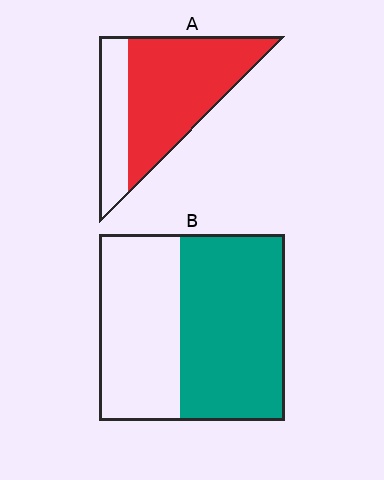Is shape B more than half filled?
Yes.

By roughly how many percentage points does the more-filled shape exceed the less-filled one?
By roughly 15 percentage points (A over B).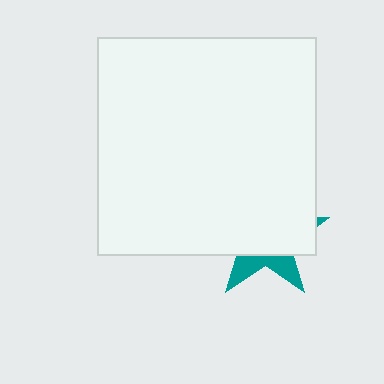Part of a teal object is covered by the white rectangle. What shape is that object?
It is a star.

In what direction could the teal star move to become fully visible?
The teal star could move down. That would shift it out from behind the white rectangle entirely.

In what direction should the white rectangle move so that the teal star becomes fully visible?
The white rectangle should move up. That is the shortest direction to clear the overlap and leave the teal star fully visible.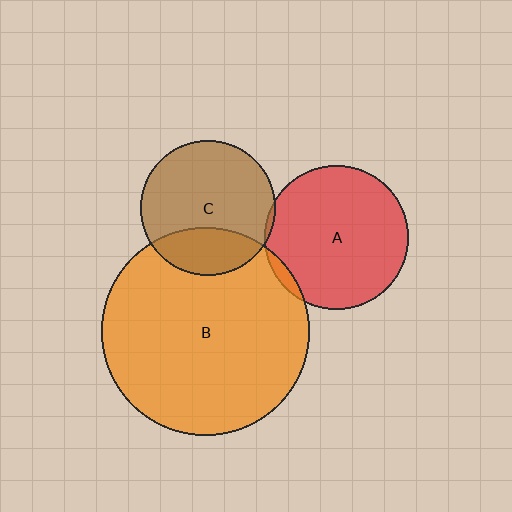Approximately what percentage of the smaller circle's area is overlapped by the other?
Approximately 5%.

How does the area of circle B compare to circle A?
Approximately 2.1 times.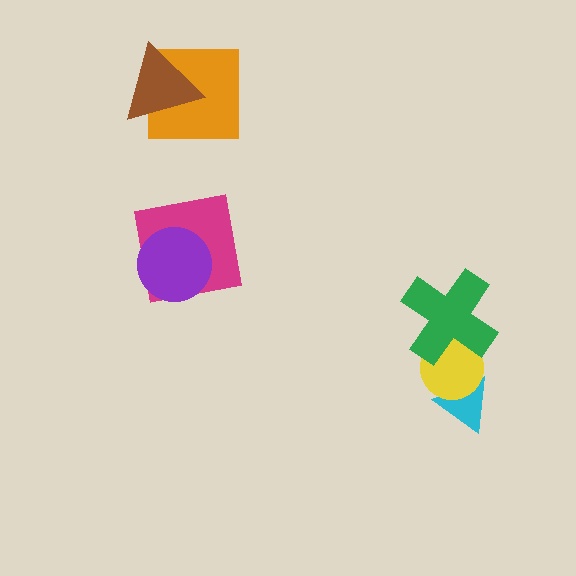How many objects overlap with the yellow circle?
2 objects overlap with the yellow circle.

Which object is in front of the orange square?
The brown triangle is in front of the orange square.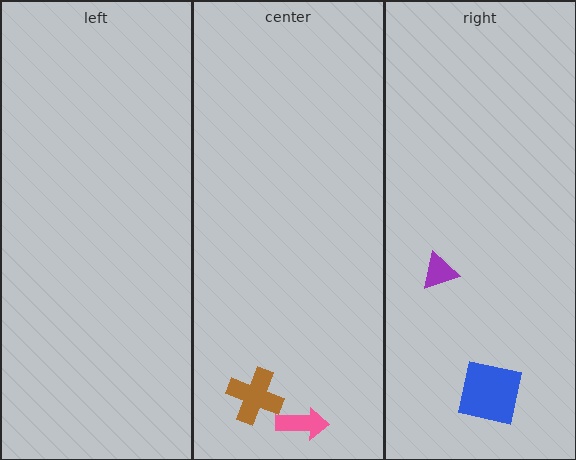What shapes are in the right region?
The blue square, the purple triangle.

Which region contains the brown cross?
The center region.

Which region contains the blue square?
The right region.